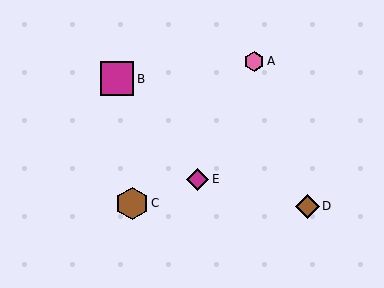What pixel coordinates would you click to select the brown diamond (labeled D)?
Click at (307, 206) to select the brown diamond D.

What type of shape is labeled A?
Shape A is a pink hexagon.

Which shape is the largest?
The magenta square (labeled B) is the largest.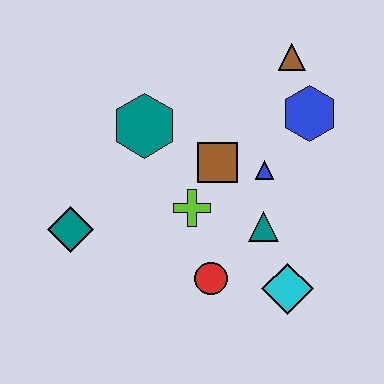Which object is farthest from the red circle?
The brown triangle is farthest from the red circle.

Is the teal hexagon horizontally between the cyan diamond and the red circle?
No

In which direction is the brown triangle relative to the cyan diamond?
The brown triangle is above the cyan diamond.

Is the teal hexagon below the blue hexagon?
Yes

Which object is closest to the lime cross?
The brown square is closest to the lime cross.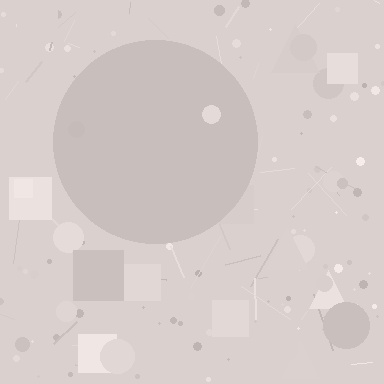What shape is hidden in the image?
A circle is hidden in the image.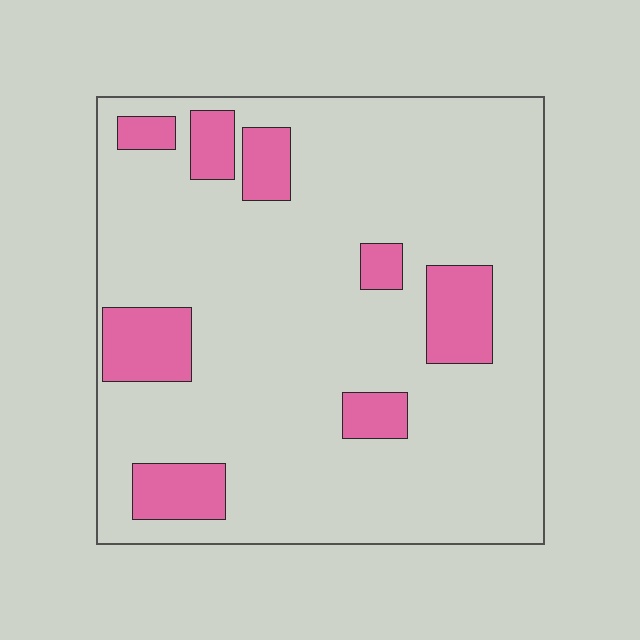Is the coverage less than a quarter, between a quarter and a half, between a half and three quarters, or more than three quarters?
Less than a quarter.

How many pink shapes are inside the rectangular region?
8.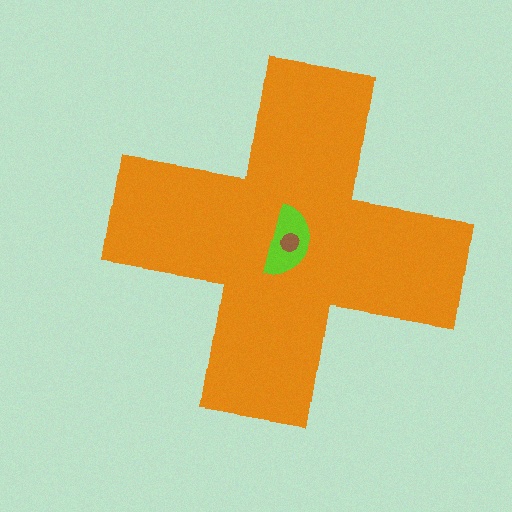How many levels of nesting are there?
3.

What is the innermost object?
The brown circle.